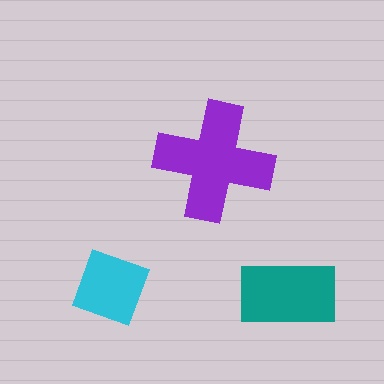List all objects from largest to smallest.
The purple cross, the teal rectangle, the cyan diamond.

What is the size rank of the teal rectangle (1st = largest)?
2nd.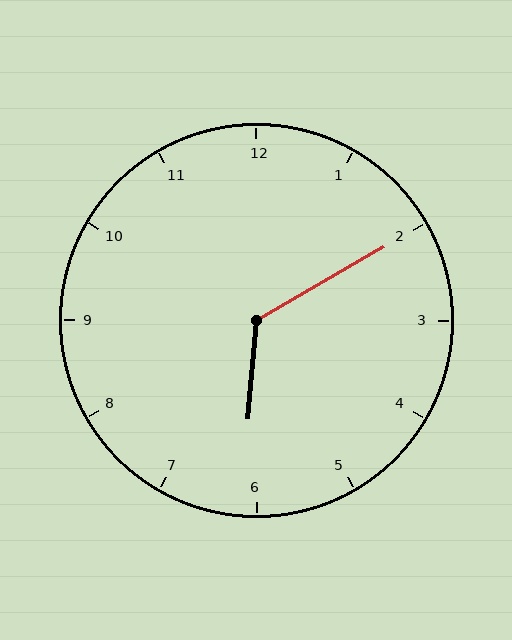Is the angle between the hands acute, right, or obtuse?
It is obtuse.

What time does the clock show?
6:10.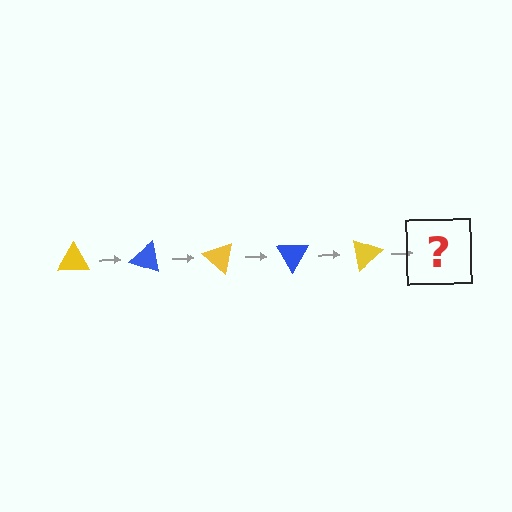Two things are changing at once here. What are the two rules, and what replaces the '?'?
The two rules are that it rotates 20 degrees each step and the color cycles through yellow and blue. The '?' should be a blue triangle, rotated 100 degrees from the start.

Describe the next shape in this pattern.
It should be a blue triangle, rotated 100 degrees from the start.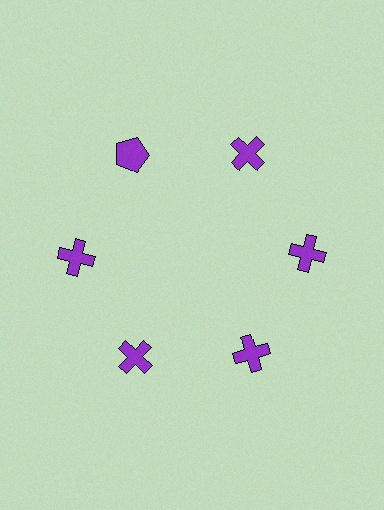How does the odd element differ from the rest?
It has a different shape: pentagon instead of cross.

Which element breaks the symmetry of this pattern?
The purple pentagon at roughly the 11 o'clock position breaks the symmetry. All other shapes are purple crosses.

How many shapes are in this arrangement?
There are 6 shapes arranged in a ring pattern.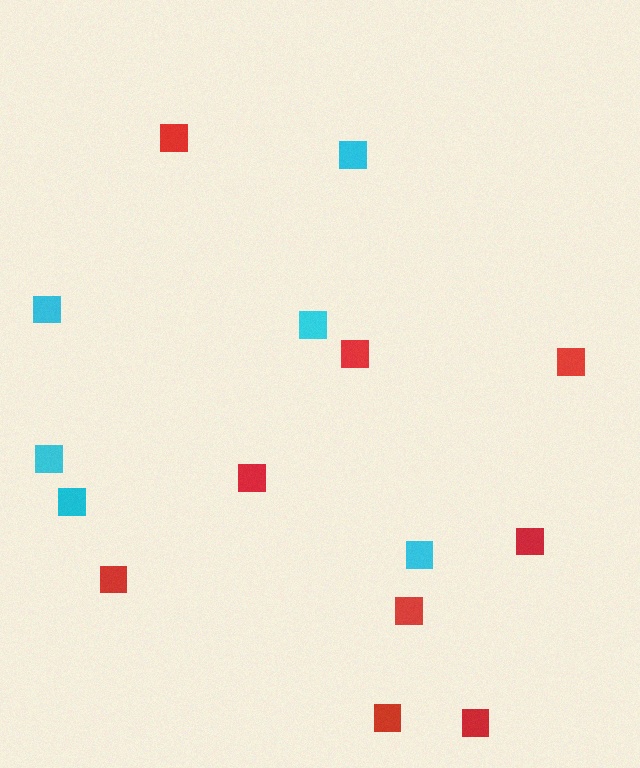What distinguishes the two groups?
There are 2 groups: one group of red squares (9) and one group of cyan squares (6).